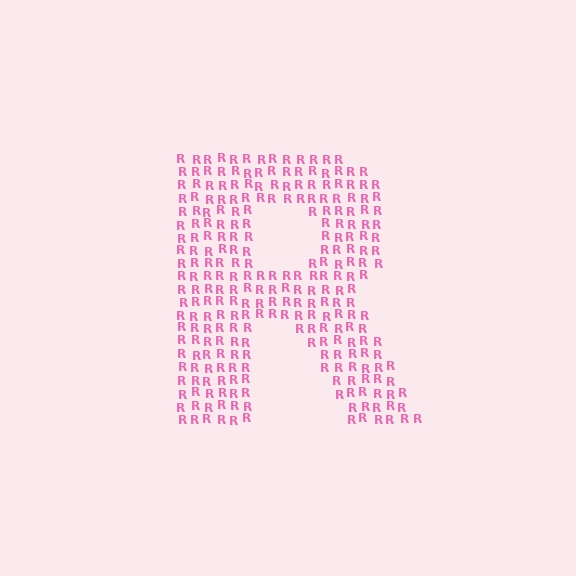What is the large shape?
The large shape is the letter R.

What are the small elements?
The small elements are letter R's.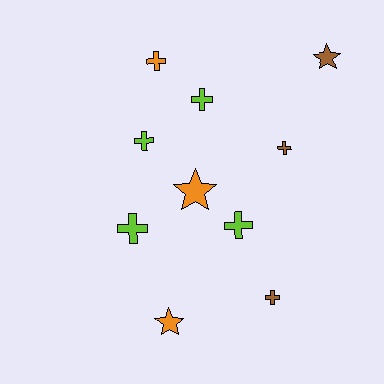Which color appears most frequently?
Lime, with 4 objects.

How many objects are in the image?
There are 10 objects.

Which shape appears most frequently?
Cross, with 7 objects.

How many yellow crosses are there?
There are no yellow crosses.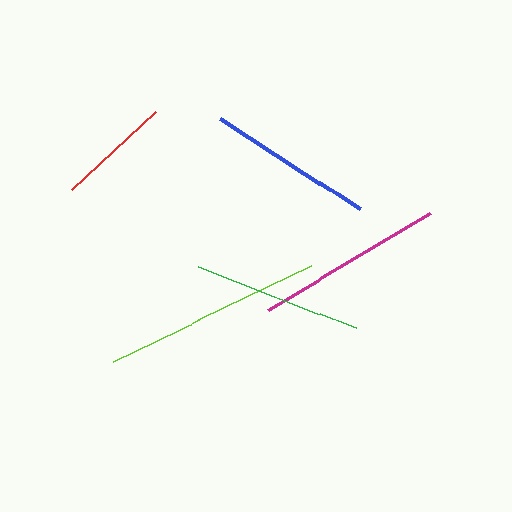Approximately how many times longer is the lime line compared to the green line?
The lime line is approximately 1.3 times the length of the green line.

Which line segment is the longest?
The lime line is the longest at approximately 220 pixels.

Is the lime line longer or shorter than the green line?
The lime line is longer than the green line.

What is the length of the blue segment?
The blue segment is approximately 166 pixels long.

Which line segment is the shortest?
The red line is the shortest at approximately 114 pixels.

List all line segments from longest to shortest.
From longest to shortest: lime, magenta, green, blue, red.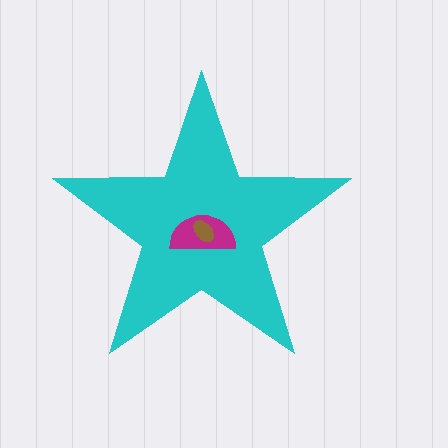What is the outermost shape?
The cyan star.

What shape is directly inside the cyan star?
The magenta semicircle.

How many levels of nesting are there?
3.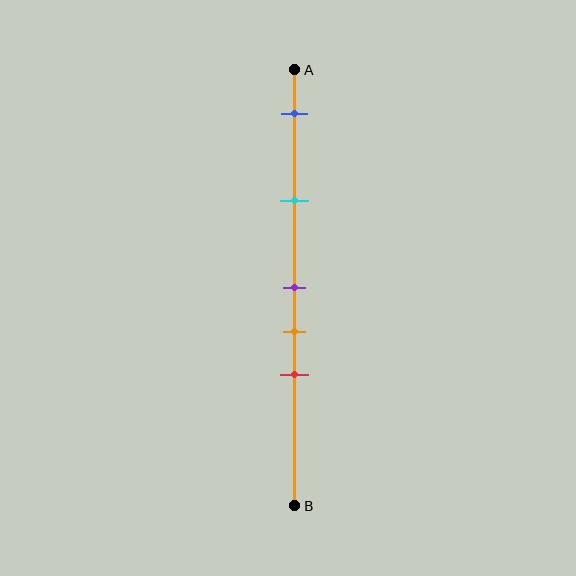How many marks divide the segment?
There are 5 marks dividing the segment.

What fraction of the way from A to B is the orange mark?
The orange mark is approximately 60% (0.6) of the way from A to B.